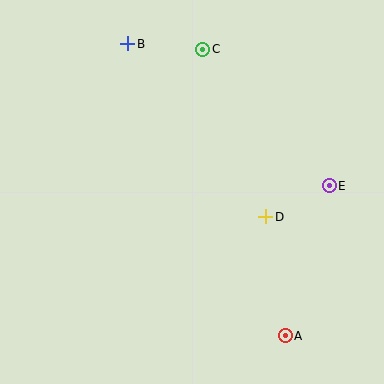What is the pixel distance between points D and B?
The distance between D and B is 221 pixels.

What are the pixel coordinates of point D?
Point D is at (266, 217).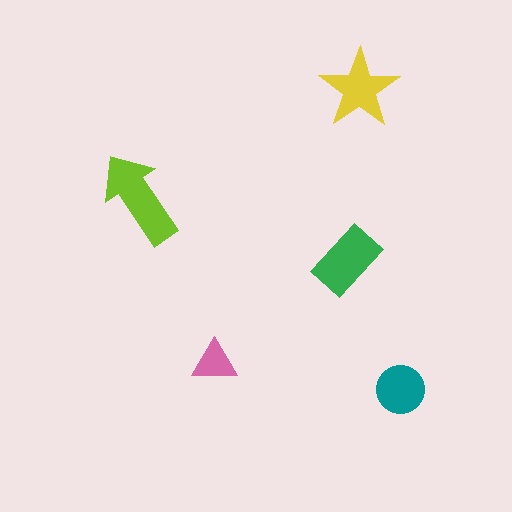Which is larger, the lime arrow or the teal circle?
The lime arrow.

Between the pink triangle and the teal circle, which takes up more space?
The teal circle.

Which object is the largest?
The lime arrow.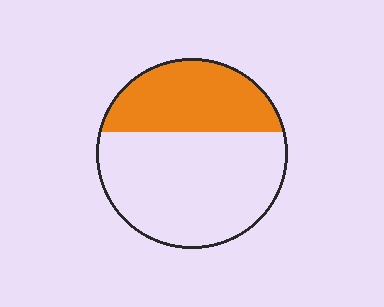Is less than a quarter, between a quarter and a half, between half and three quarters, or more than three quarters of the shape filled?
Between a quarter and a half.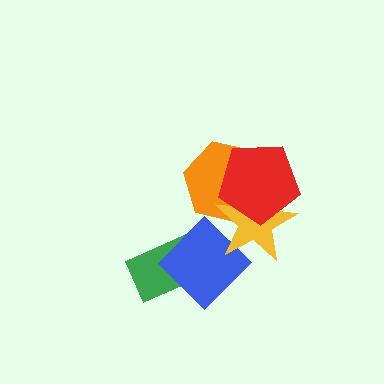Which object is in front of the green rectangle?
The blue diamond is in front of the green rectangle.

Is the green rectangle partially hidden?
Yes, it is partially covered by another shape.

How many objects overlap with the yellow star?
3 objects overlap with the yellow star.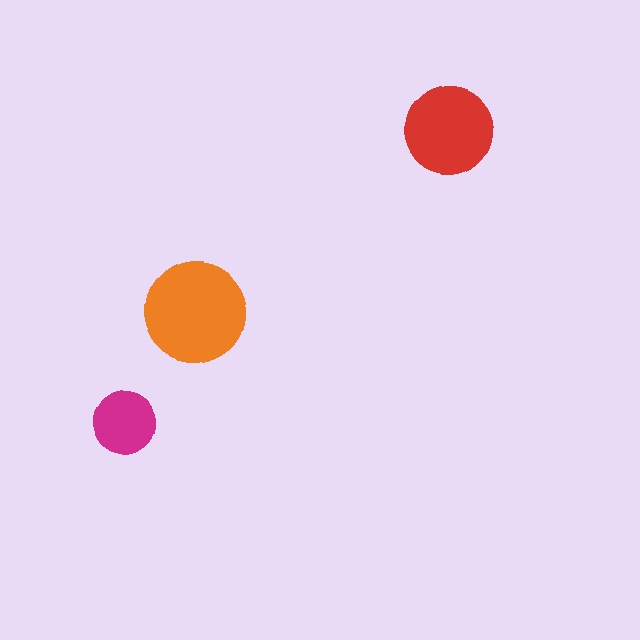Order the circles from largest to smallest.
the orange one, the red one, the magenta one.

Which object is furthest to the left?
The magenta circle is leftmost.